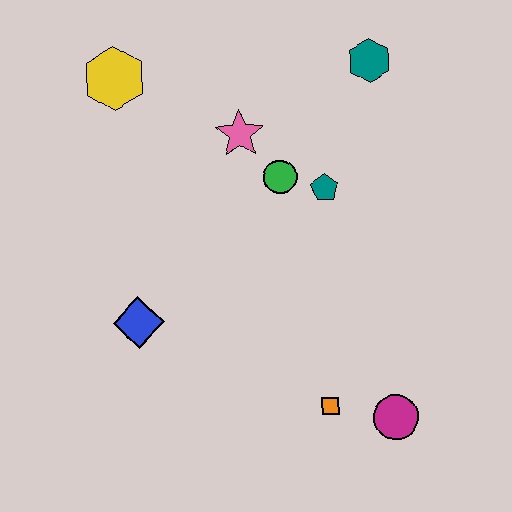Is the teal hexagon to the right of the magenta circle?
No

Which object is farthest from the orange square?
The yellow hexagon is farthest from the orange square.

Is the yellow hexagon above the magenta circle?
Yes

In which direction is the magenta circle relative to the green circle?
The magenta circle is below the green circle.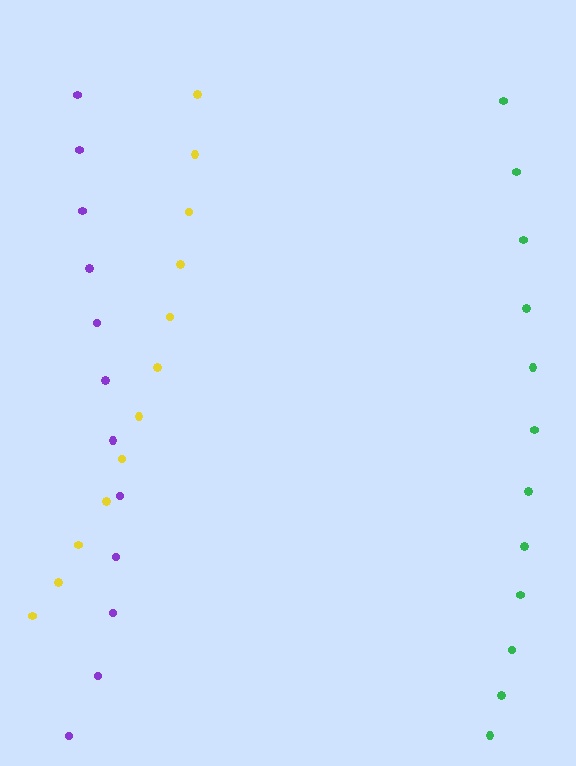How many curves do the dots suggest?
There are 3 distinct paths.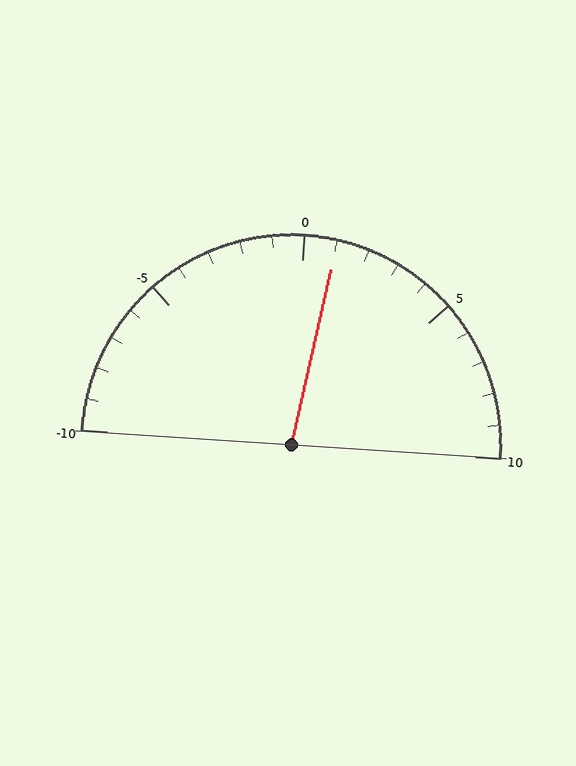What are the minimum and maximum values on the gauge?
The gauge ranges from -10 to 10.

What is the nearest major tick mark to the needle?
The nearest major tick mark is 0.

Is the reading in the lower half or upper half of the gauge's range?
The reading is in the upper half of the range (-10 to 10).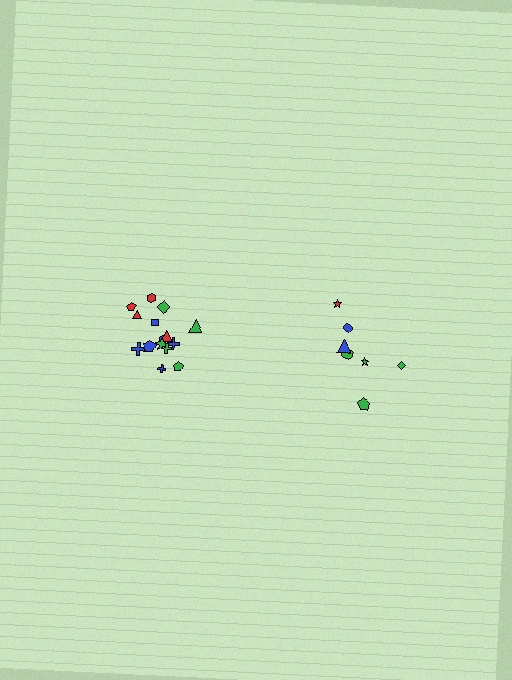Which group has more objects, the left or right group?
The left group.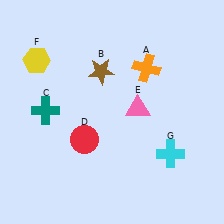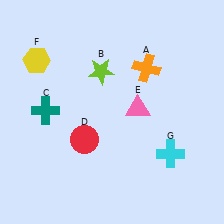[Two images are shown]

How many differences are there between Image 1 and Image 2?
There is 1 difference between the two images.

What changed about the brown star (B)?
In Image 1, B is brown. In Image 2, it changed to lime.